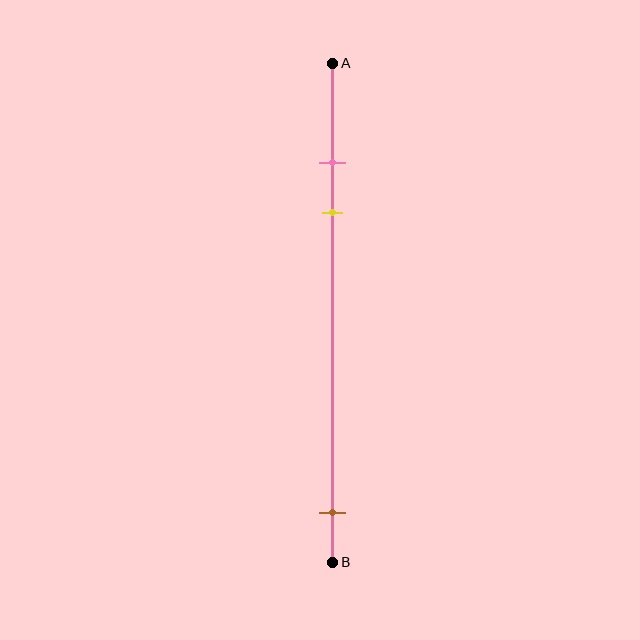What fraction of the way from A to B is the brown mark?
The brown mark is approximately 90% (0.9) of the way from A to B.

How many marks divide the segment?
There are 3 marks dividing the segment.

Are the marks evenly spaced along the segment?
No, the marks are not evenly spaced.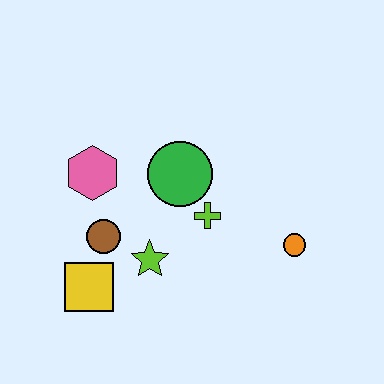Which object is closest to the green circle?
The lime cross is closest to the green circle.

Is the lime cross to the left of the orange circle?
Yes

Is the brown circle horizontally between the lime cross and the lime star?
No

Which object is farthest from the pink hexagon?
The orange circle is farthest from the pink hexagon.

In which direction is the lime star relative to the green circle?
The lime star is below the green circle.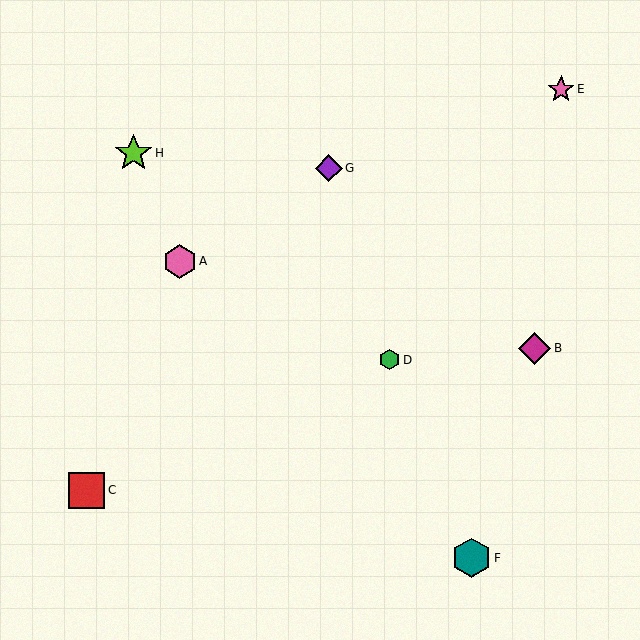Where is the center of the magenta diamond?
The center of the magenta diamond is at (535, 348).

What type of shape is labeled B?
Shape B is a magenta diamond.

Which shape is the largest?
The teal hexagon (labeled F) is the largest.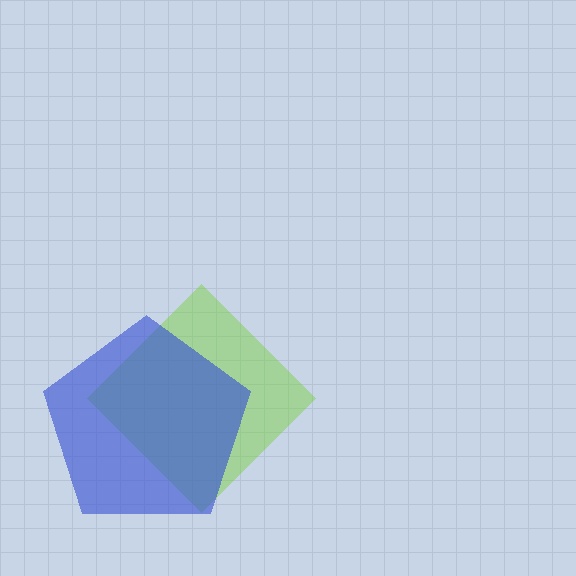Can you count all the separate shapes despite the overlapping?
Yes, there are 2 separate shapes.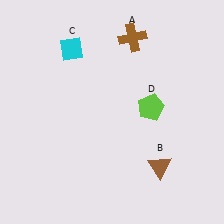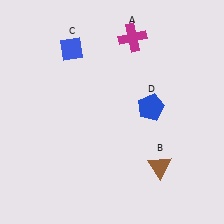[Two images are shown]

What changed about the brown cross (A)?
In Image 1, A is brown. In Image 2, it changed to magenta.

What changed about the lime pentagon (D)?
In Image 1, D is lime. In Image 2, it changed to blue.